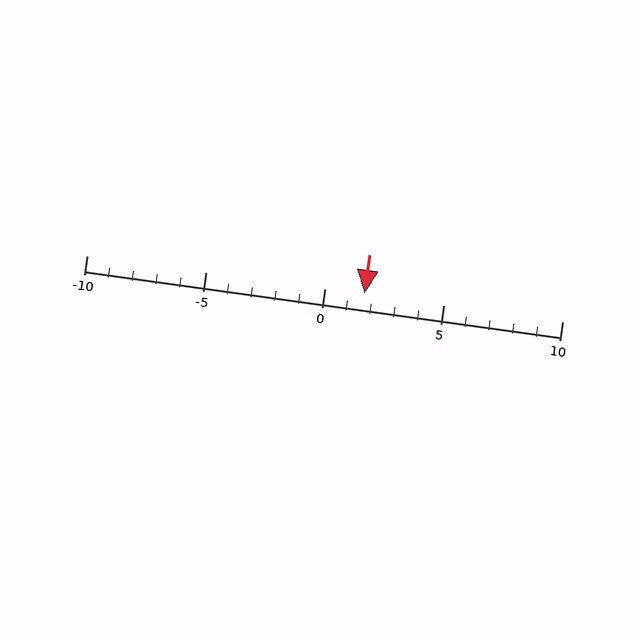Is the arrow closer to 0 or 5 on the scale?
The arrow is closer to 0.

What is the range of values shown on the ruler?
The ruler shows values from -10 to 10.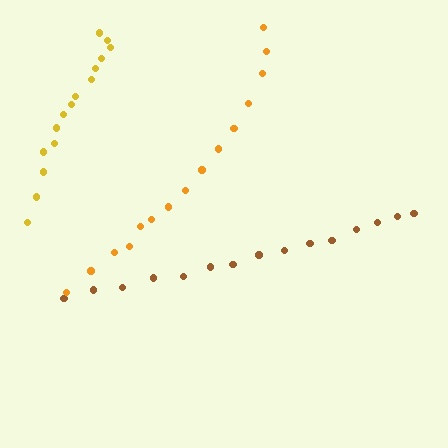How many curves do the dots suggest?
There are 3 distinct paths.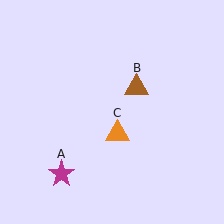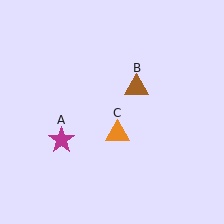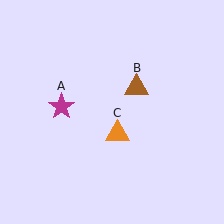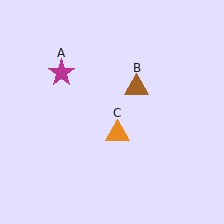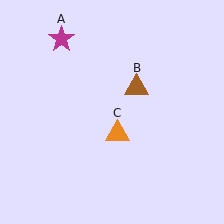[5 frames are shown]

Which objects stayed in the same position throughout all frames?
Brown triangle (object B) and orange triangle (object C) remained stationary.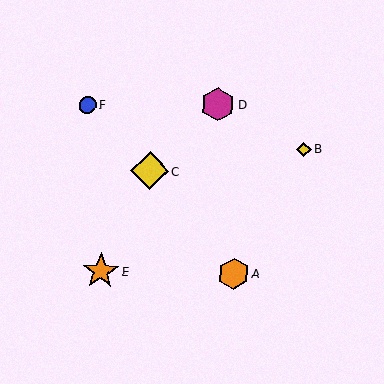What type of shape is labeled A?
Shape A is an orange hexagon.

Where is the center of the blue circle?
The center of the blue circle is at (87, 105).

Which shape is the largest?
The yellow diamond (labeled C) is the largest.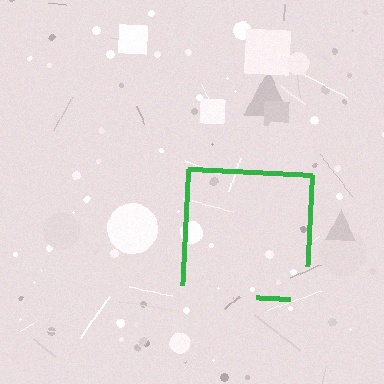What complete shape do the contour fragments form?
The contour fragments form a square.